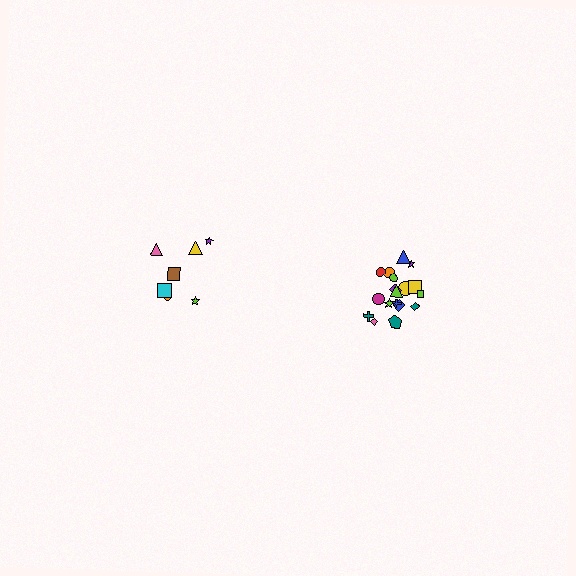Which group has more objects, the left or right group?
The right group.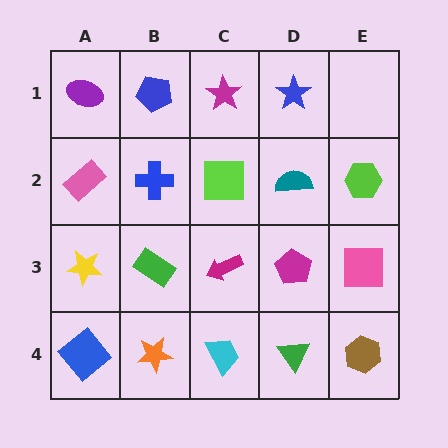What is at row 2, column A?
A pink rectangle.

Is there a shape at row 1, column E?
No, that cell is empty.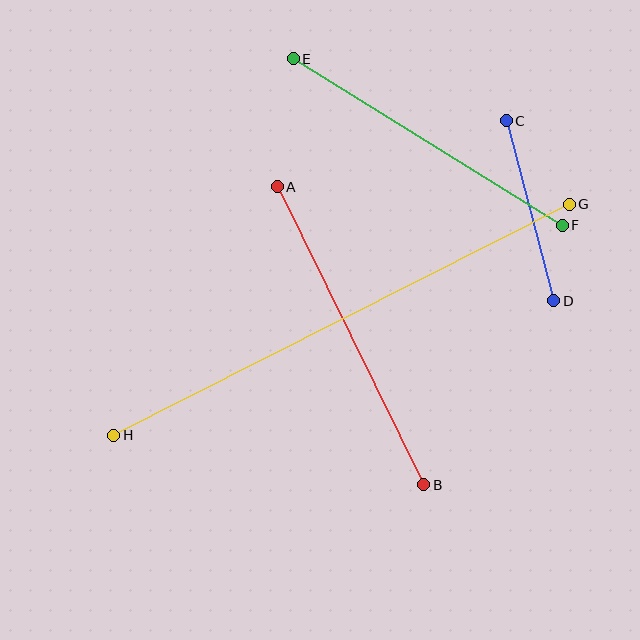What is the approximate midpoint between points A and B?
The midpoint is at approximately (350, 336) pixels.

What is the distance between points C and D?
The distance is approximately 186 pixels.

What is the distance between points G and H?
The distance is approximately 511 pixels.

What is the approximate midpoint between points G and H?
The midpoint is at approximately (341, 320) pixels.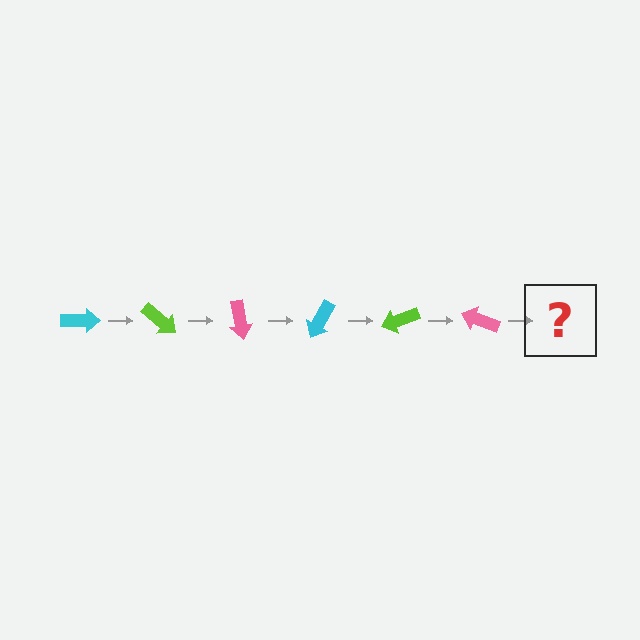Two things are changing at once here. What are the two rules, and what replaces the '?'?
The two rules are that it rotates 40 degrees each step and the color cycles through cyan, lime, and pink. The '?' should be a cyan arrow, rotated 240 degrees from the start.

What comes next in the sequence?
The next element should be a cyan arrow, rotated 240 degrees from the start.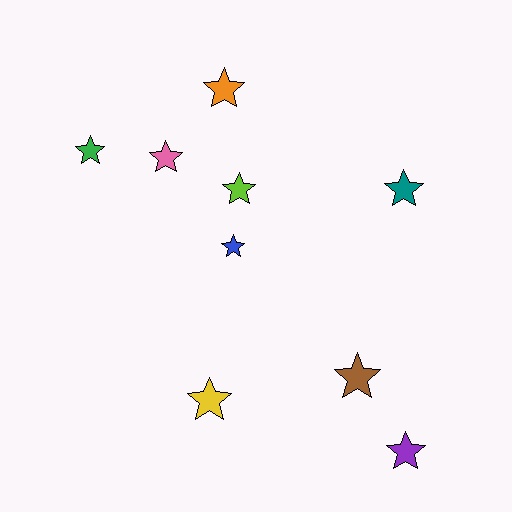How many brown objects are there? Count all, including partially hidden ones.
There is 1 brown object.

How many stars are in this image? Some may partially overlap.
There are 9 stars.